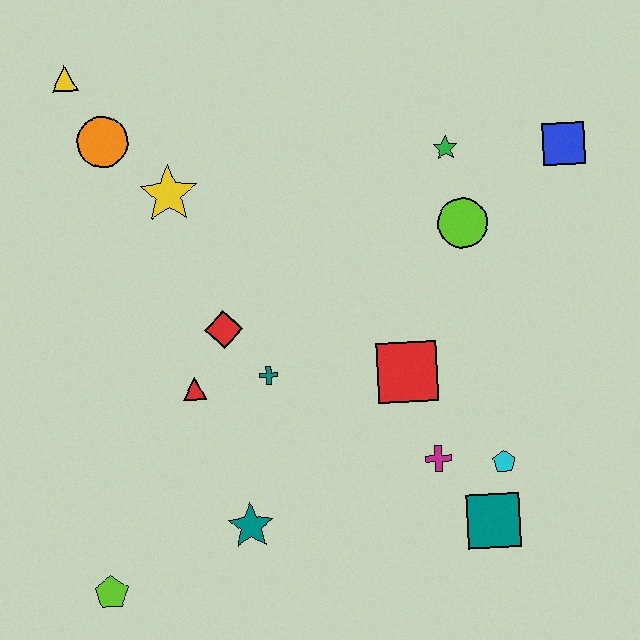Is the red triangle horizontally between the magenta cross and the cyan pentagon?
No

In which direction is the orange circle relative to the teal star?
The orange circle is above the teal star.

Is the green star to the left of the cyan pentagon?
Yes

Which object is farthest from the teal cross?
The blue square is farthest from the teal cross.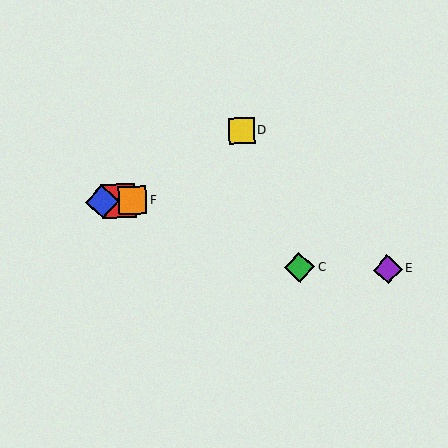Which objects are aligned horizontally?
Objects A, B, F are aligned horizontally.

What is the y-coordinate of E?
Object E is at y≈269.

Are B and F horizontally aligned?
Yes, both are at y≈202.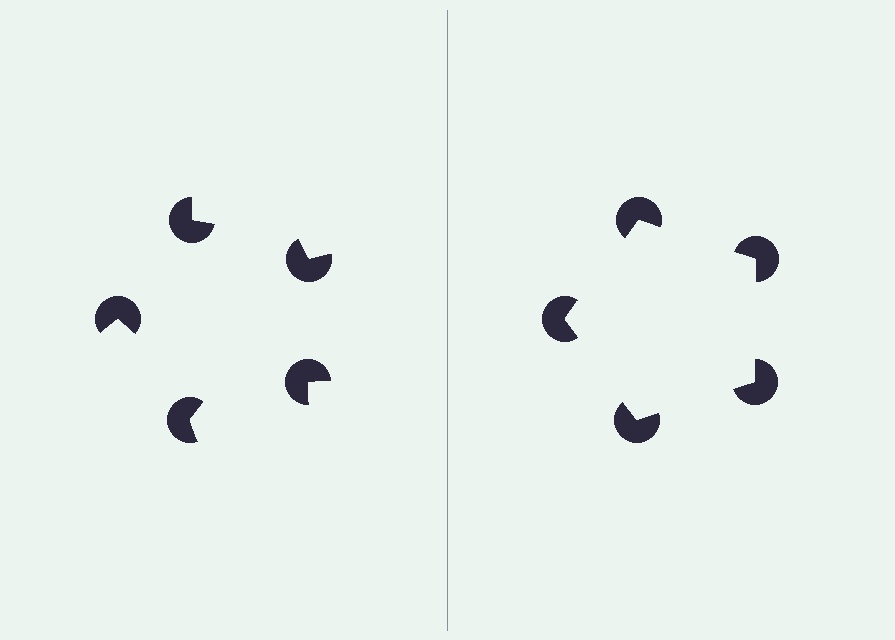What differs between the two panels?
The pac-man discs are positioned identically on both sides; only the wedge orientations differ. On the right they align to a pentagon; on the left they are misaligned.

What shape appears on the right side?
An illusory pentagon.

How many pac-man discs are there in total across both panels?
10 — 5 on each side.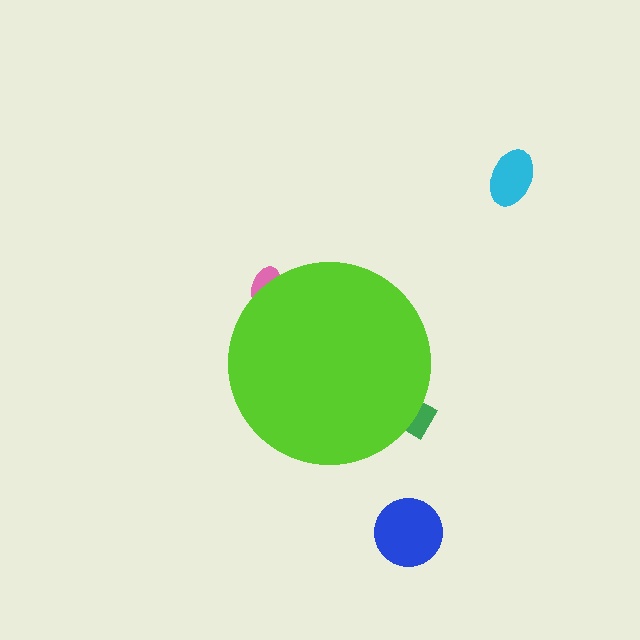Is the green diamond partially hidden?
Yes, the green diamond is partially hidden behind the lime circle.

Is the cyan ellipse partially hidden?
No, the cyan ellipse is fully visible.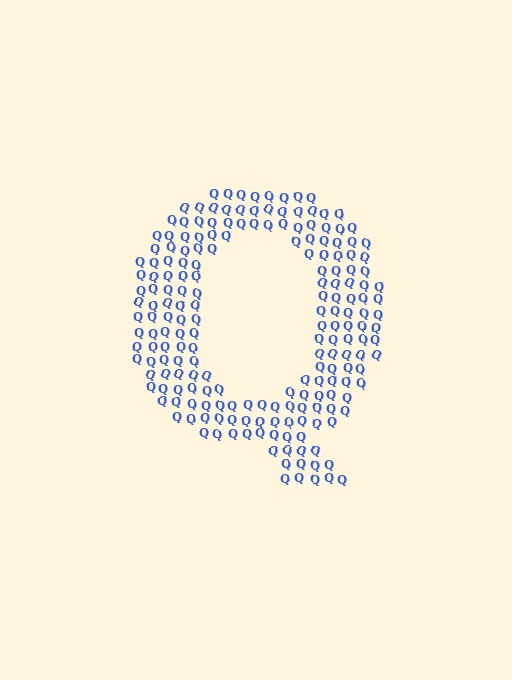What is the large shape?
The large shape is the letter Q.